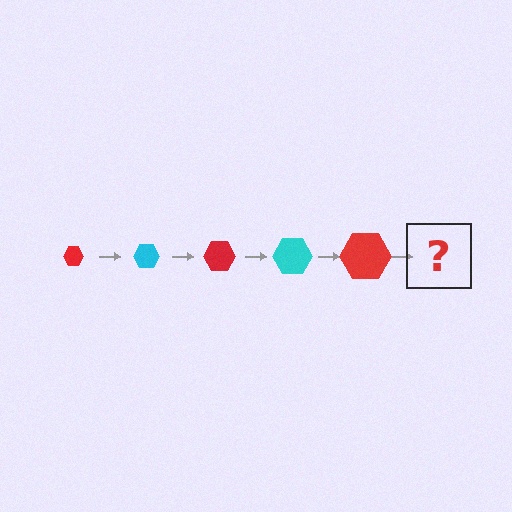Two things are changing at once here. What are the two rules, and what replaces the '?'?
The two rules are that the hexagon grows larger each step and the color cycles through red and cyan. The '?' should be a cyan hexagon, larger than the previous one.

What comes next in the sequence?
The next element should be a cyan hexagon, larger than the previous one.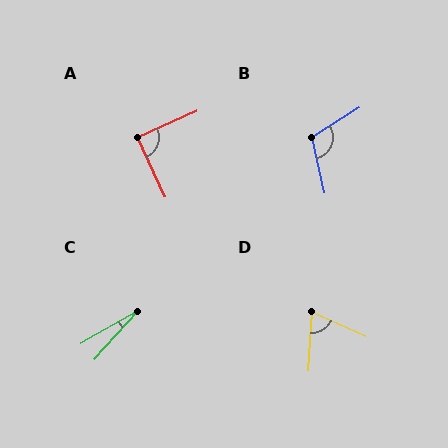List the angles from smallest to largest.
C (18°), D (69°), A (89°), B (110°).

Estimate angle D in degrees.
Approximately 69 degrees.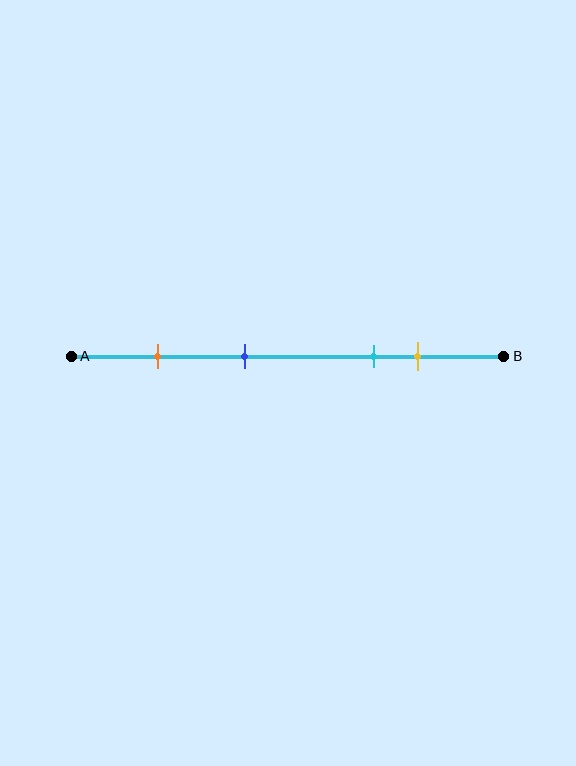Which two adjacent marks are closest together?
The cyan and yellow marks are the closest adjacent pair.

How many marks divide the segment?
There are 4 marks dividing the segment.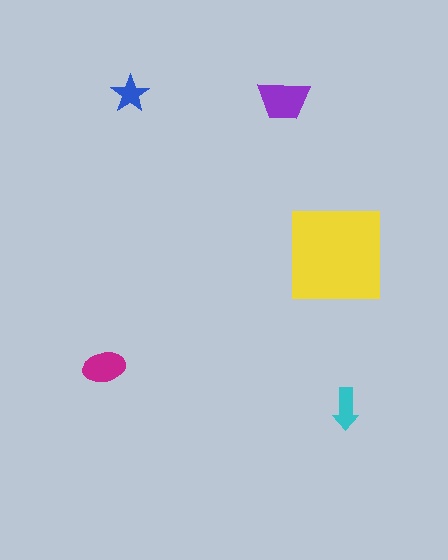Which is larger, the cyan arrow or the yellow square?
The yellow square.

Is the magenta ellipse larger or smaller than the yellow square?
Smaller.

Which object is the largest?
The yellow square.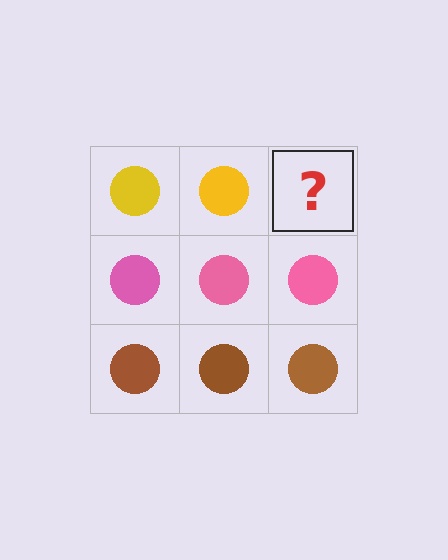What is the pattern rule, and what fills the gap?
The rule is that each row has a consistent color. The gap should be filled with a yellow circle.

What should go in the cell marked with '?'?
The missing cell should contain a yellow circle.